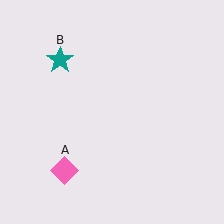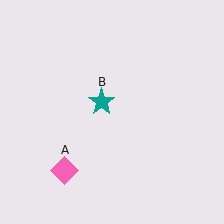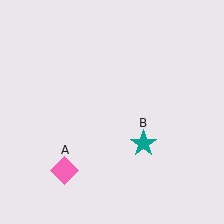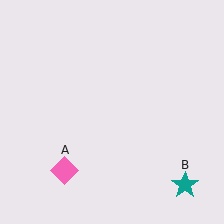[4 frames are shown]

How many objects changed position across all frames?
1 object changed position: teal star (object B).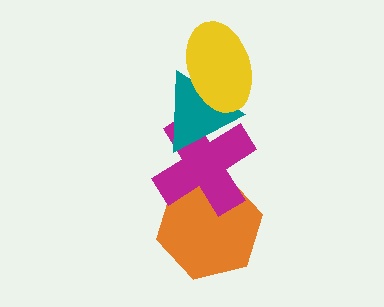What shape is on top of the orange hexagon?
The magenta cross is on top of the orange hexagon.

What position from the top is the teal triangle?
The teal triangle is 2nd from the top.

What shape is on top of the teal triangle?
The yellow ellipse is on top of the teal triangle.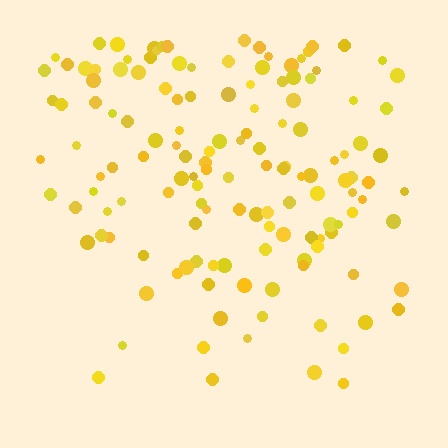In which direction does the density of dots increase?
From bottom to top, with the top side densest.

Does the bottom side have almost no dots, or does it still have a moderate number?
Still a moderate number, just noticeably fewer than the top.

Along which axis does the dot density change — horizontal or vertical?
Vertical.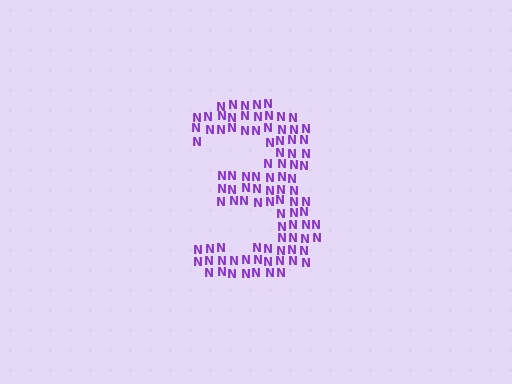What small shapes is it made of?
It is made of small letter N's.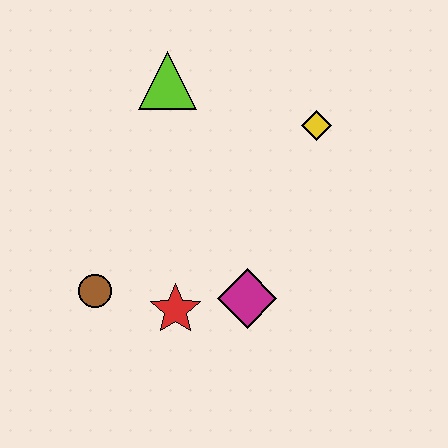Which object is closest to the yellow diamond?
The lime triangle is closest to the yellow diamond.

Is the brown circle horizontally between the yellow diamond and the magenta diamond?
No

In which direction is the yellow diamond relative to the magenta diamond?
The yellow diamond is above the magenta diamond.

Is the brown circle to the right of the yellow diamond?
No